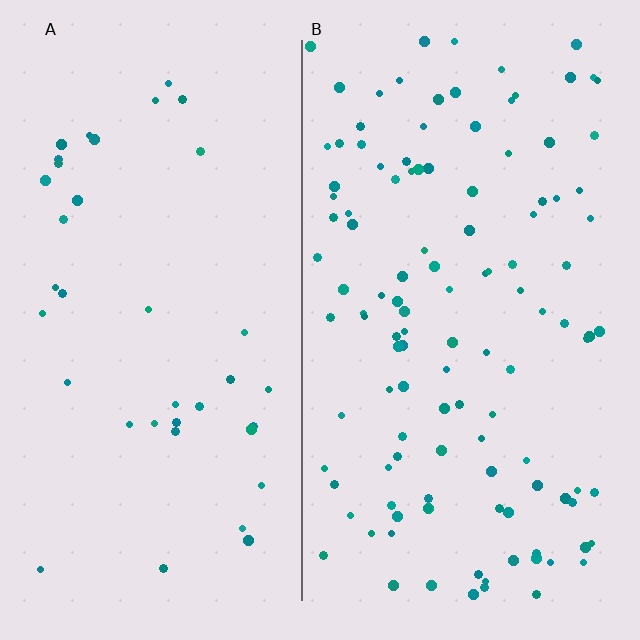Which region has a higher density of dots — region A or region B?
B (the right).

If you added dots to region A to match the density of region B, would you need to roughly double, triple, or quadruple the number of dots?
Approximately triple.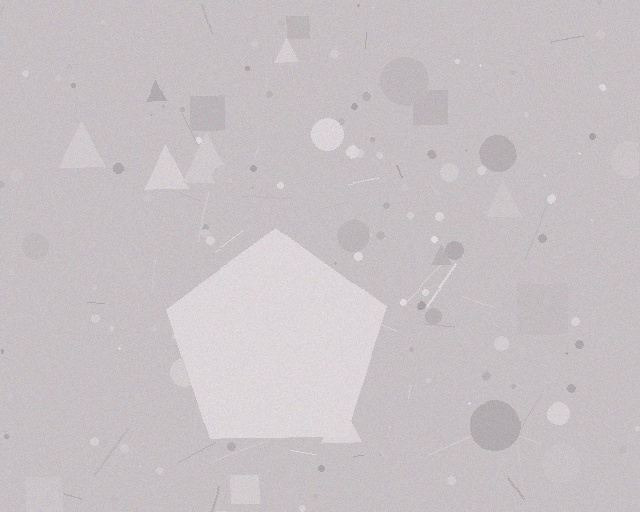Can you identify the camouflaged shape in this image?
The camouflaged shape is a pentagon.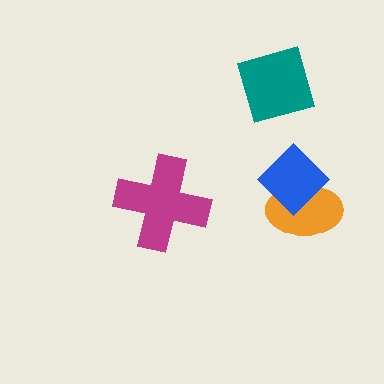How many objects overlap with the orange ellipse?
1 object overlaps with the orange ellipse.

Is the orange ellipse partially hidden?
Yes, it is partially covered by another shape.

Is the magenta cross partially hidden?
No, no other shape covers it.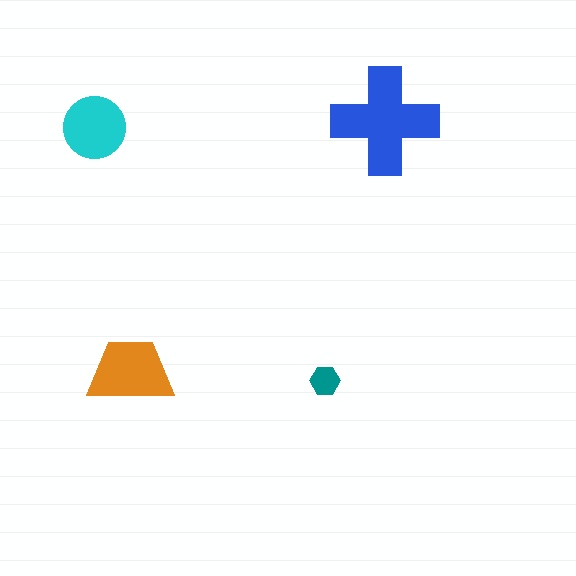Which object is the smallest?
The teal hexagon.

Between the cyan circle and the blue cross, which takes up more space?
The blue cross.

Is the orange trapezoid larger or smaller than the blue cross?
Smaller.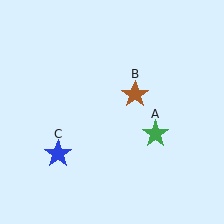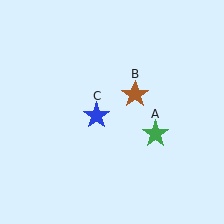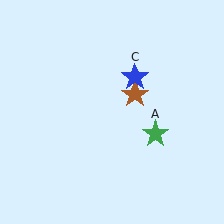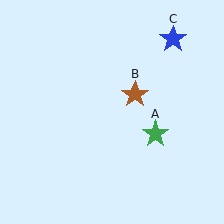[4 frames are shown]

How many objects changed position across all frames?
1 object changed position: blue star (object C).